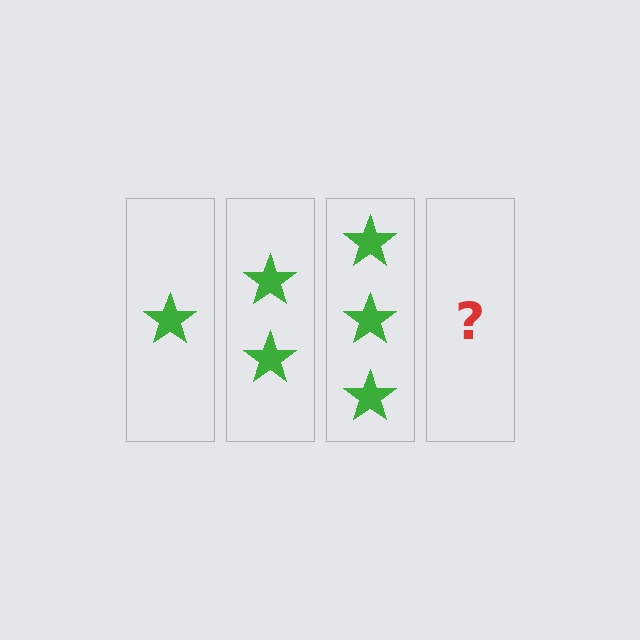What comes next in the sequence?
The next element should be 4 stars.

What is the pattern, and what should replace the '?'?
The pattern is that each step adds one more star. The '?' should be 4 stars.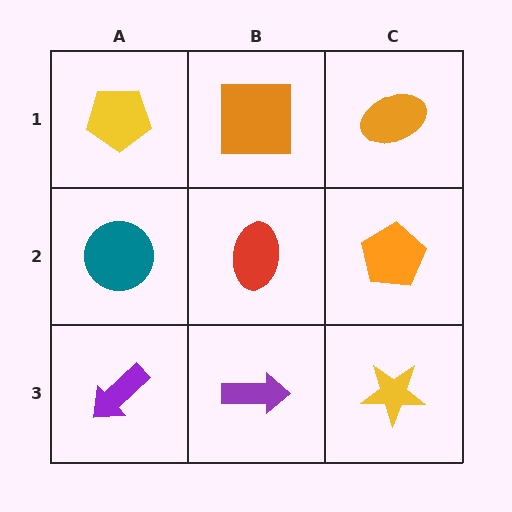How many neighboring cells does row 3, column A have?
2.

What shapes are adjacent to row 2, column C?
An orange ellipse (row 1, column C), a yellow star (row 3, column C), a red ellipse (row 2, column B).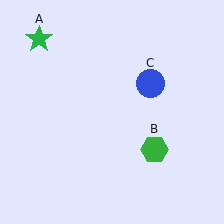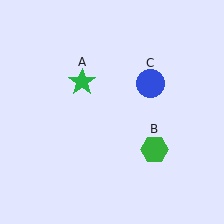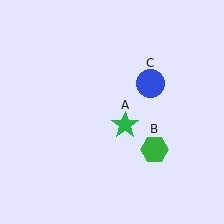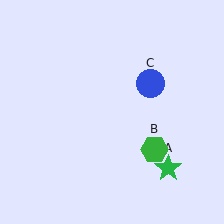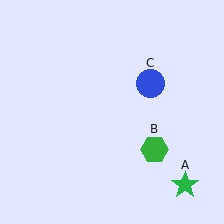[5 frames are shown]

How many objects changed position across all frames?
1 object changed position: green star (object A).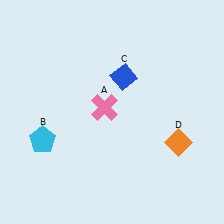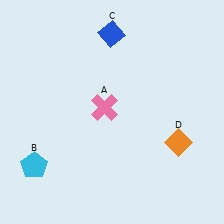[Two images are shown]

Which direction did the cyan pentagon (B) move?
The cyan pentagon (B) moved down.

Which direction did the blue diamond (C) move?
The blue diamond (C) moved up.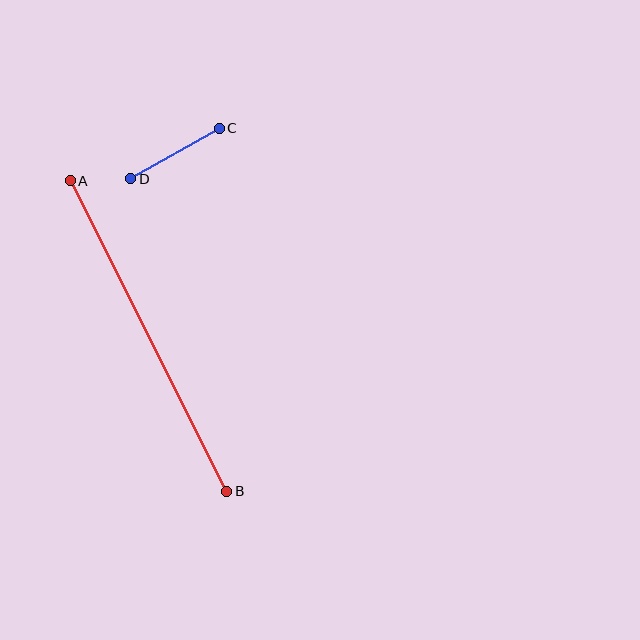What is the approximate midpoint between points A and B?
The midpoint is at approximately (149, 336) pixels.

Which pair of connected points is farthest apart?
Points A and B are farthest apart.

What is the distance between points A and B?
The distance is approximately 348 pixels.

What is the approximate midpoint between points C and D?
The midpoint is at approximately (175, 154) pixels.